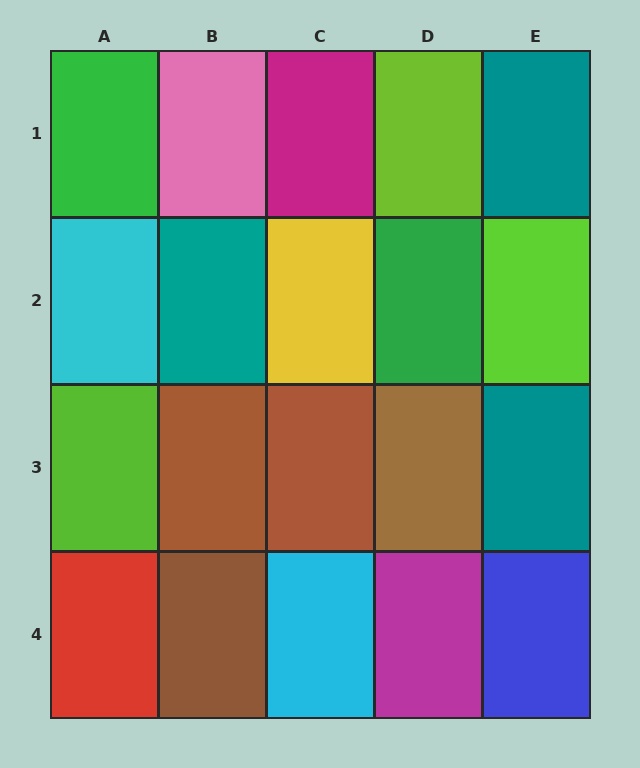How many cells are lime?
3 cells are lime.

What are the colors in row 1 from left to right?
Green, pink, magenta, lime, teal.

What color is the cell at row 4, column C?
Cyan.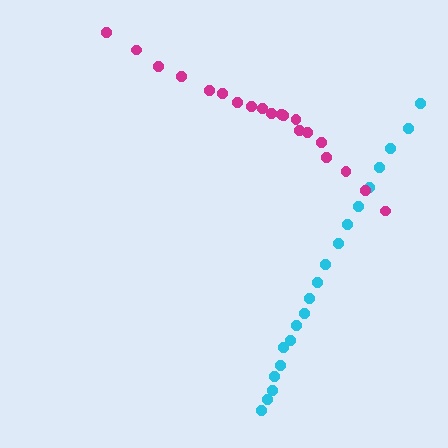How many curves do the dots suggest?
There are 2 distinct paths.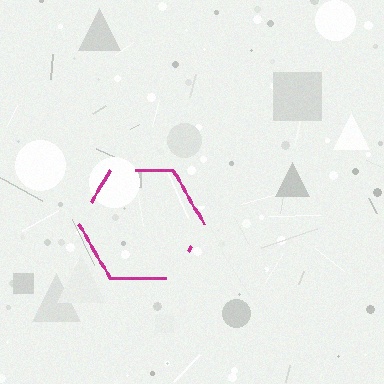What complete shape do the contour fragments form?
The contour fragments form a hexagon.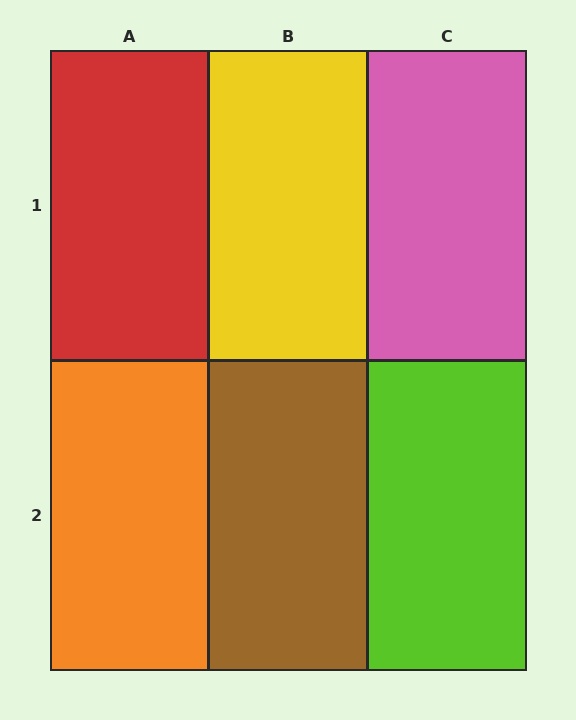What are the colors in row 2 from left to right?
Orange, brown, lime.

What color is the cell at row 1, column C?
Pink.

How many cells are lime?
1 cell is lime.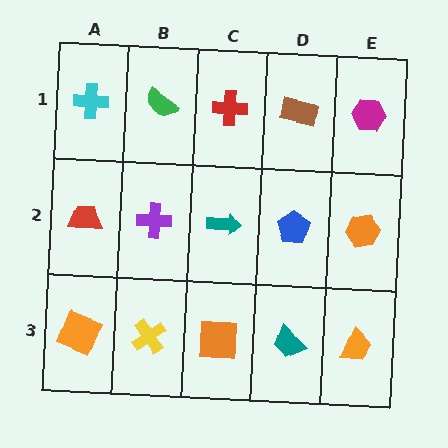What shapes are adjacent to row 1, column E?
An orange hexagon (row 2, column E), a brown rectangle (row 1, column D).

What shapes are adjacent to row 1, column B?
A purple cross (row 2, column B), a cyan cross (row 1, column A), a red cross (row 1, column C).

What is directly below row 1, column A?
A red trapezoid.